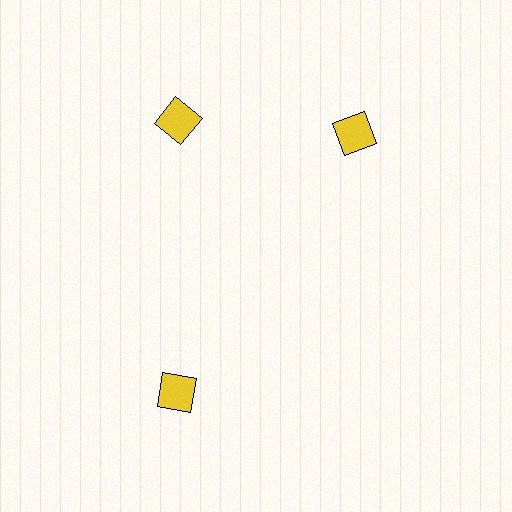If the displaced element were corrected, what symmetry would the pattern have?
It would have 3-fold rotational symmetry — the pattern would map onto itself every 120 degrees.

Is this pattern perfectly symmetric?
No. The 3 yellow diamonds are arranged in a ring, but one element near the 3 o'clock position is rotated out of alignment along the ring, breaking the 3-fold rotational symmetry.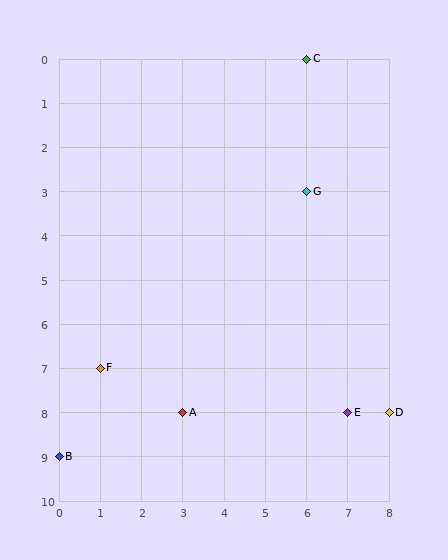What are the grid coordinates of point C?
Point C is at grid coordinates (6, 0).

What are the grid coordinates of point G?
Point G is at grid coordinates (6, 3).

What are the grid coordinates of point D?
Point D is at grid coordinates (8, 8).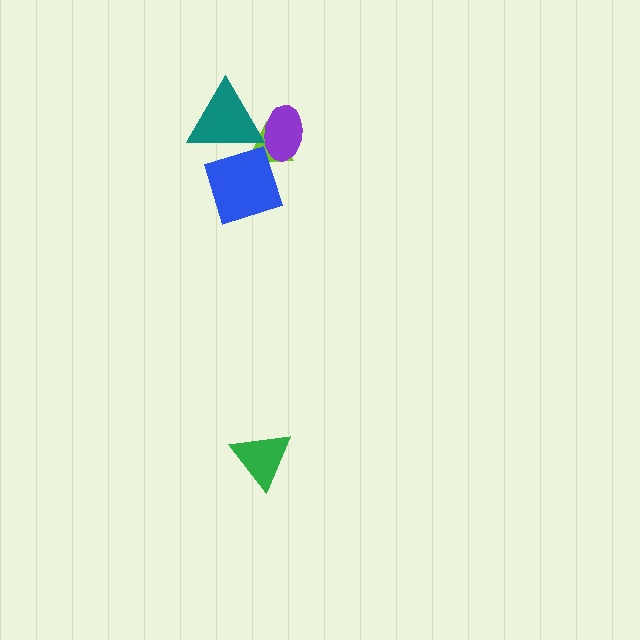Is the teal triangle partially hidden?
Yes, it is partially covered by another shape.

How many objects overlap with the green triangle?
0 objects overlap with the green triangle.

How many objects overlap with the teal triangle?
3 objects overlap with the teal triangle.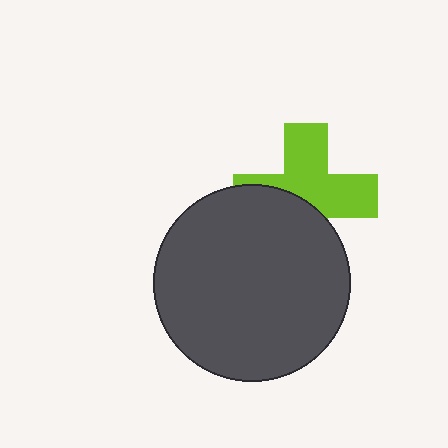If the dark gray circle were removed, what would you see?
You would see the complete lime cross.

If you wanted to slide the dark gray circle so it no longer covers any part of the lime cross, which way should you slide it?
Slide it down — that is the most direct way to separate the two shapes.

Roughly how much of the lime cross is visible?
About half of it is visible (roughly 58%).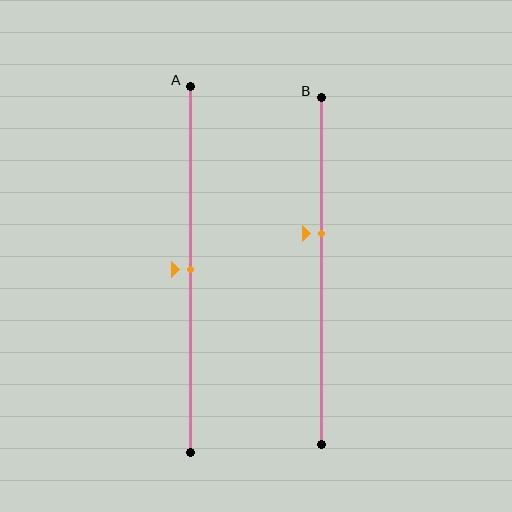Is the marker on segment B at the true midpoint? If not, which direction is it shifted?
No, the marker on segment B is shifted upward by about 11% of the segment length.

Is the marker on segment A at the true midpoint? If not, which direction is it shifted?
Yes, the marker on segment A is at the true midpoint.